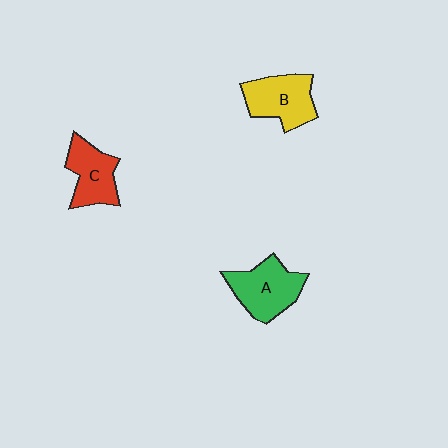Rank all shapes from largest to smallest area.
From largest to smallest: A (green), B (yellow), C (red).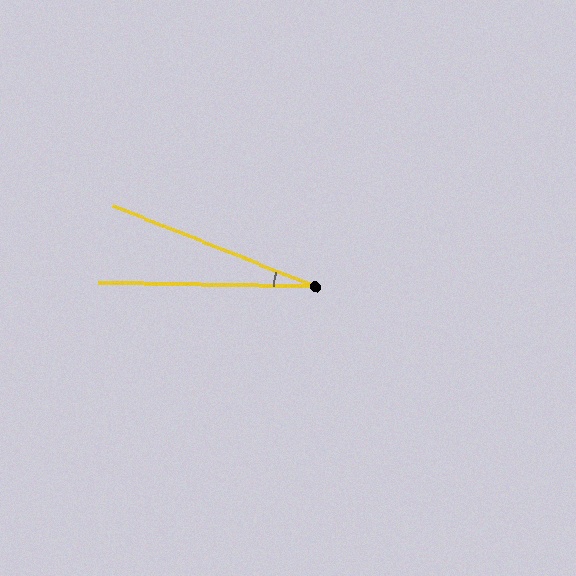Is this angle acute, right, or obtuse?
It is acute.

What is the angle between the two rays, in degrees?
Approximately 21 degrees.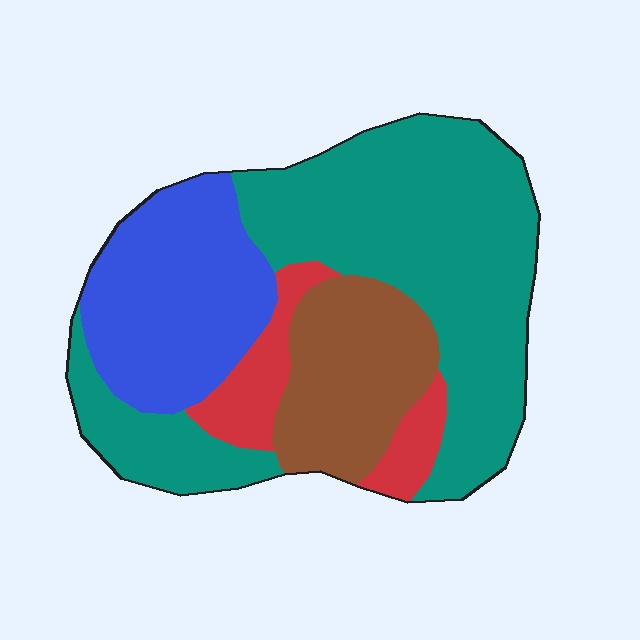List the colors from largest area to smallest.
From largest to smallest: teal, blue, brown, red.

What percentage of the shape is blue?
Blue covers 23% of the shape.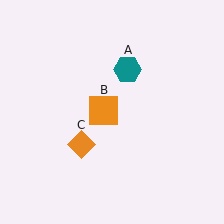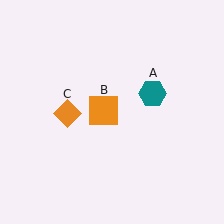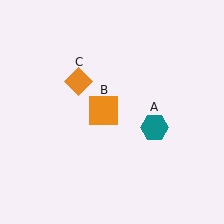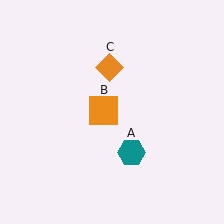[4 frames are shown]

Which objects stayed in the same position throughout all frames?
Orange square (object B) remained stationary.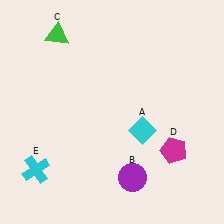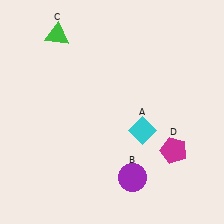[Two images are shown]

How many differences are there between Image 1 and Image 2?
There is 1 difference between the two images.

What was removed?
The cyan cross (E) was removed in Image 2.